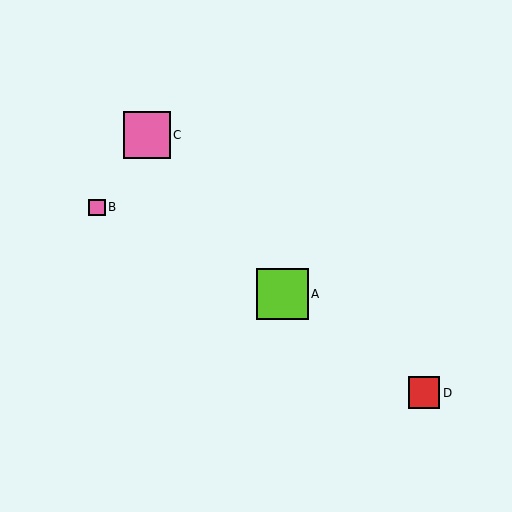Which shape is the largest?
The lime square (labeled A) is the largest.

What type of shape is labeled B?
Shape B is a pink square.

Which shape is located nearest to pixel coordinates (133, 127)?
The pink square (labeled C) at (147, 135) is nearest to that location.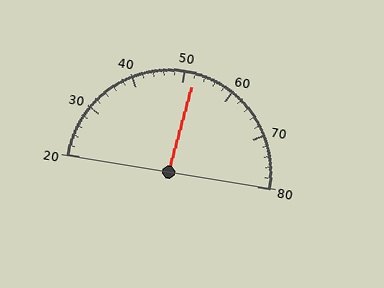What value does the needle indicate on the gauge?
The needle indicates approximately 52.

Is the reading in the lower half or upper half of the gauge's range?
The reading is in the upper half of the range (20 to 80).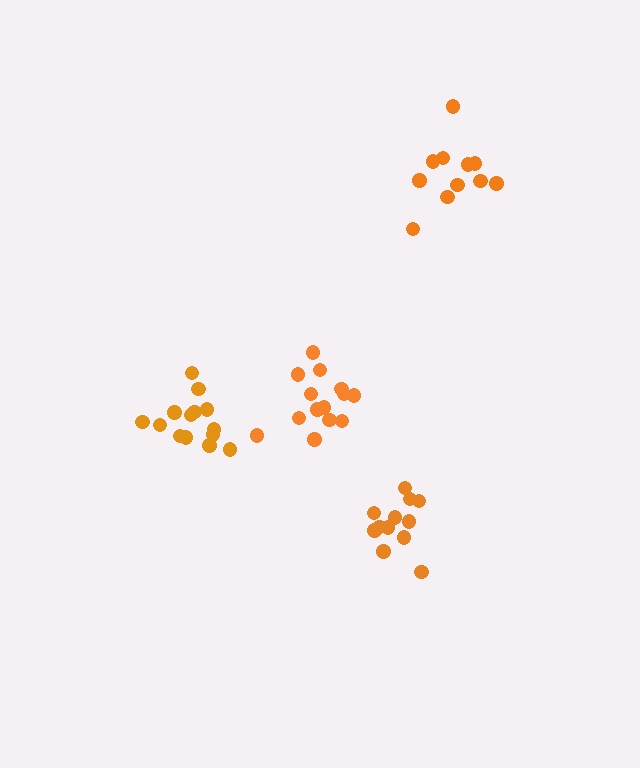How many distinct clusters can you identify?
There are 4 distinct clusters.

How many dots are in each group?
Group 1: 12 dots, Group 2: 11 dots, Group 3: 14 dots, Group 4: 14 dots (51 total).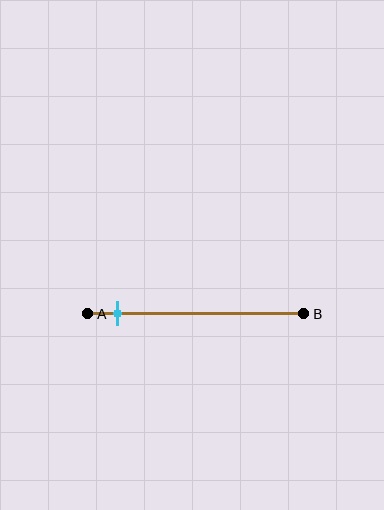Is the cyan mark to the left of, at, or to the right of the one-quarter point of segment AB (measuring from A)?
The cyan mark is to the left of the one-quarter point of segment AB.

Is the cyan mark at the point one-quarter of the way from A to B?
No, the mark is at about 15% from A, not at the 25% one-quarter point.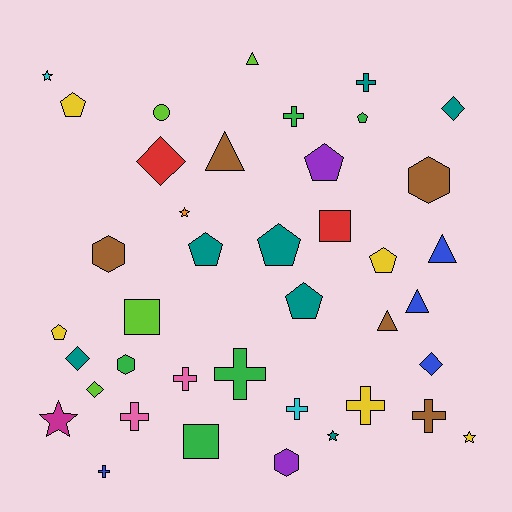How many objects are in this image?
There are 40 objects.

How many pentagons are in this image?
There are 8 pentagons.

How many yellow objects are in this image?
There are 5 yellow objects.